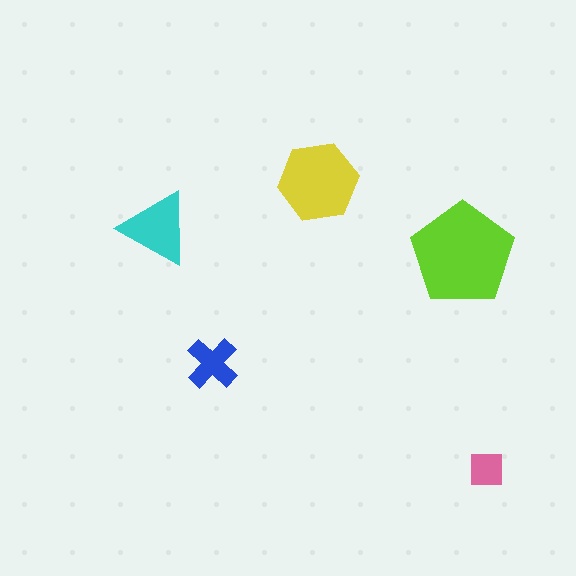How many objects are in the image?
There are 5 objects in the image.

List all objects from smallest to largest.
The pink square, the blue cross, the cyan triangle, the yellow hexagon, the lime pentagon.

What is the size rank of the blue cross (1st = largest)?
4th.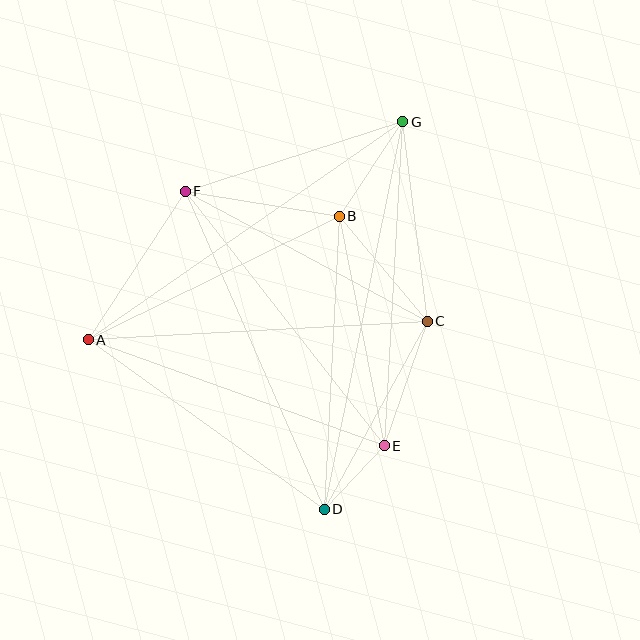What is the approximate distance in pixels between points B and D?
The distance between B and D is approximately 293 pixels.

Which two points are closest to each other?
Points D and E are closest to each other.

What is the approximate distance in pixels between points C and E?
The distance between C and E is approximately 132 pixels.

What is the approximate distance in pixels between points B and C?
The distance between B and C is approximately 137 pixels.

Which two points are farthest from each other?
Points D and G are farthest from each other.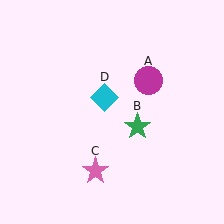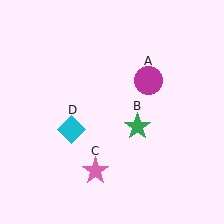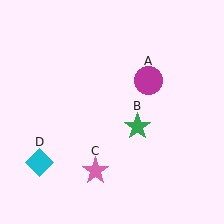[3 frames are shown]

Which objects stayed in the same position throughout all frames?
Magenta circle (object A) and green star (object B) and pink star (object C) remained stationary.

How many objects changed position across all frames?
1 object changed position: cyan diamond (object D).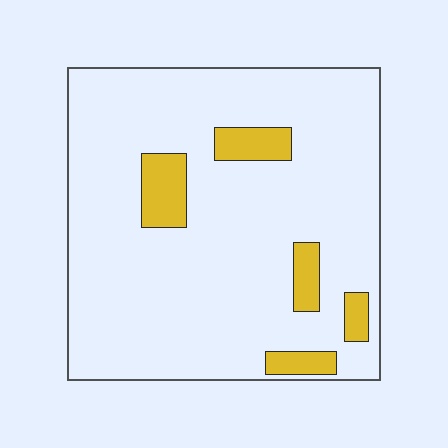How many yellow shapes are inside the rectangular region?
5.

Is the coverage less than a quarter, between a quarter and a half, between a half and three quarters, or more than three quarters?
Less than a quarter.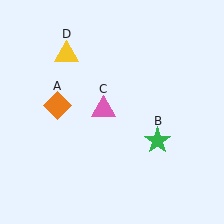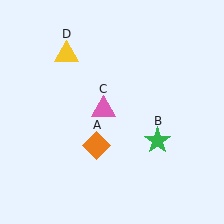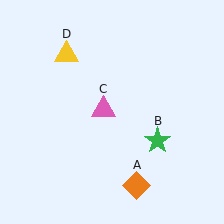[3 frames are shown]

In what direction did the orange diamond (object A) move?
The orange diamond (object A) moved down and to the right.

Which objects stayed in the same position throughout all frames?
Green star (object B) and pink triangle (object C) and yellow triangle (object D) remained stationary.